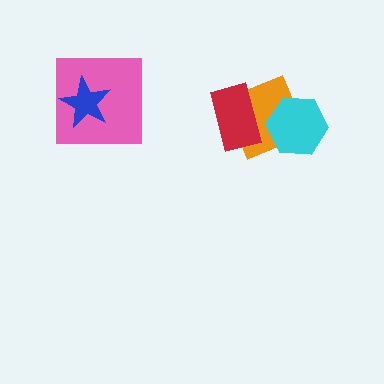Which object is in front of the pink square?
The blue star is in front of the pink square.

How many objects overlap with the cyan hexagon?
1 object overlaps with the cyan hexagon.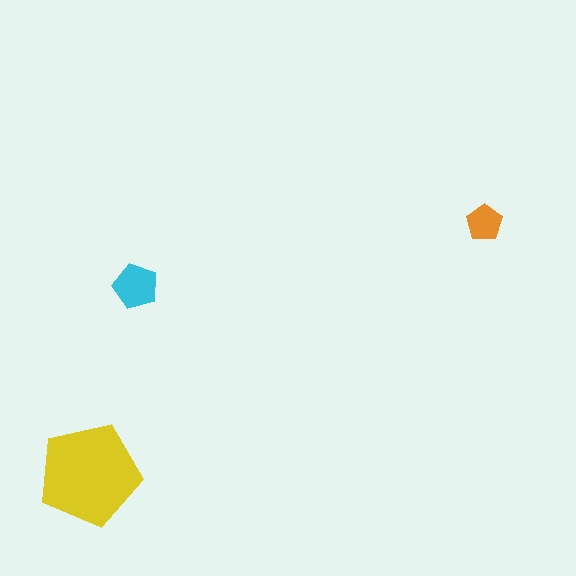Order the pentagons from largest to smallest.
the yellow one, the cyan one, the orange one.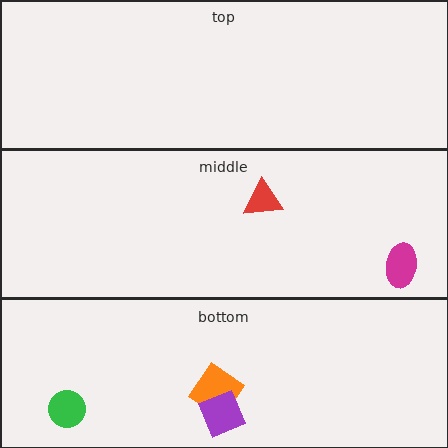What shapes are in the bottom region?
The green circle, the orange diamond, the purple diamond.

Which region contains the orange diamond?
The bottom region.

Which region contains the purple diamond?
The bottom region.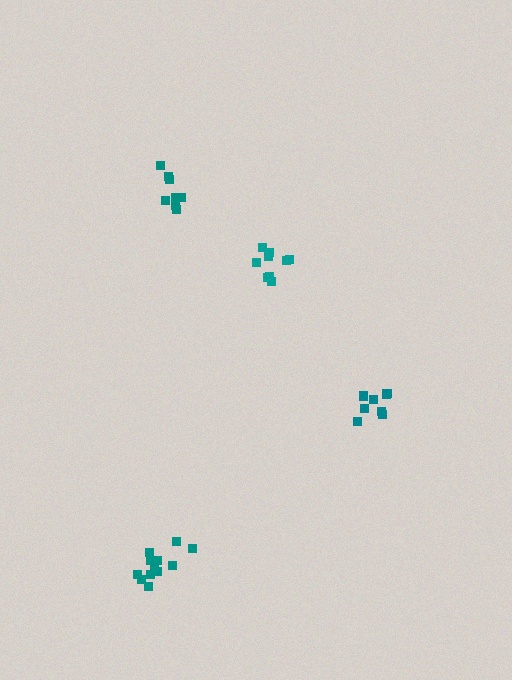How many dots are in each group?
Group 1: 9 dots, Group 2: 9 dots, Group 3: 12 dots, Group 4: 9 dots (39 total).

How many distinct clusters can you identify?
There are 4 distinct clusters.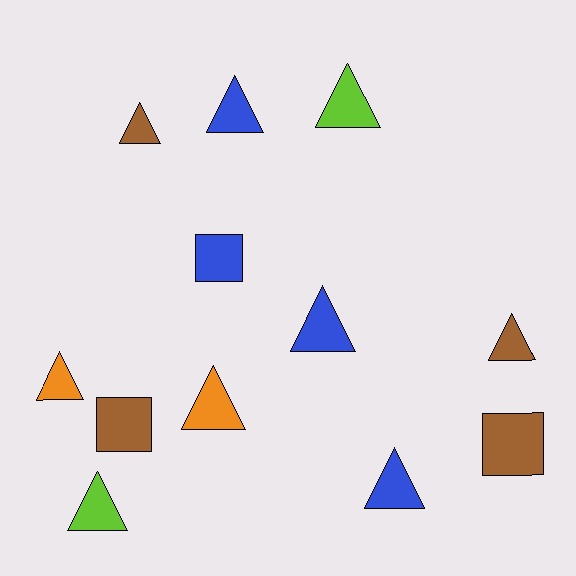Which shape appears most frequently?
Triangle, with 9 objects.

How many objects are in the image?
There are 12 objects.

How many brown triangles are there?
There are 2 brown triangles.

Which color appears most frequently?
Brown, with 4 objects.